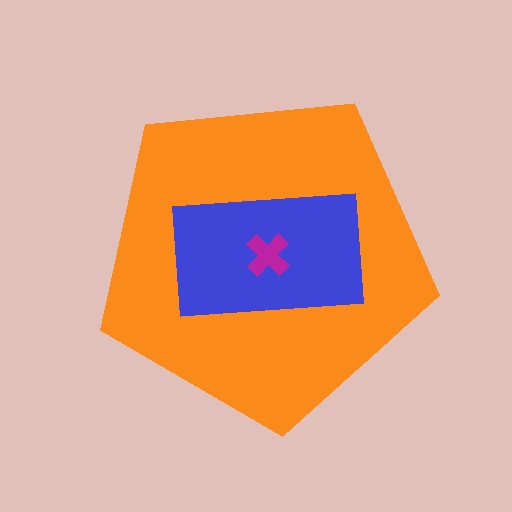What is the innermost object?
The magenta cross.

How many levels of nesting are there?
3.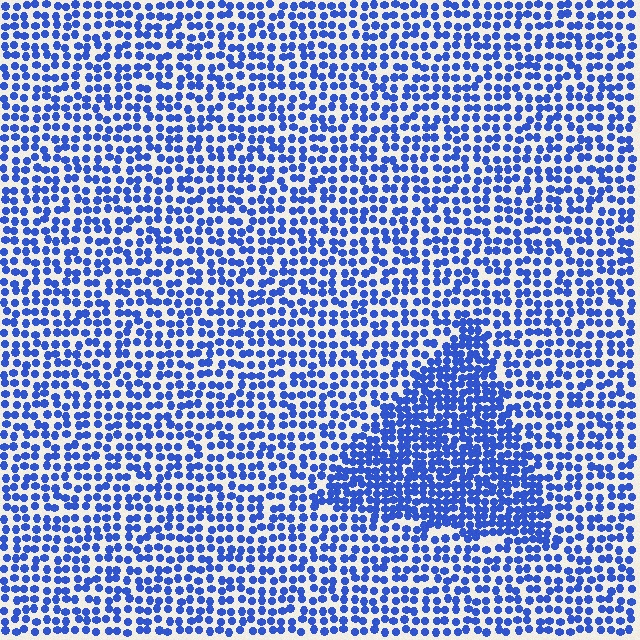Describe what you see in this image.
The image contains small blue elements arranged at two different densities. A triangle-shaped region is visible where the elements are more densely packed than the surrounding area.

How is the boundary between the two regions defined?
The boundary is defined by a change in element density (approximately 1.7x ratio). All elements are the same color, size, and shape.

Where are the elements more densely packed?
The elements are more densely packed inside the triangle boundary.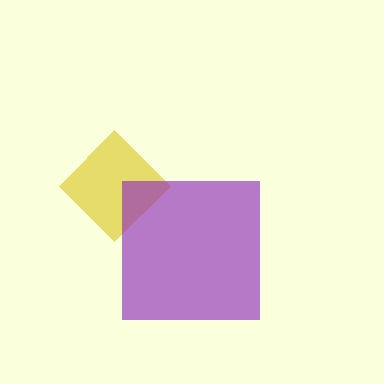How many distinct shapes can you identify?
There are 2 distinct shapes: a yellow diamond, a purple square.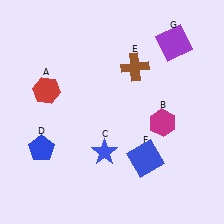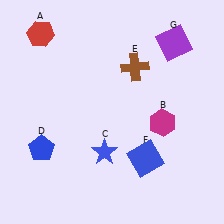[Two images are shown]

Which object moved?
The red hexagon (A) moved up.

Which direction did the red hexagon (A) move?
The red hexagon (A) moved up.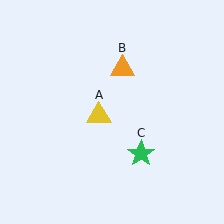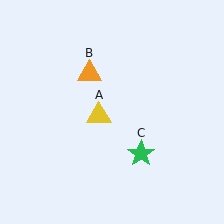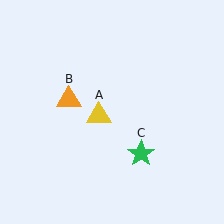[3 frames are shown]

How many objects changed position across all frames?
1 object changed position: orange triangle (object B).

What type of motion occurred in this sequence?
The orange triangle (object B) rotated counterclockwise around the center of the scene.